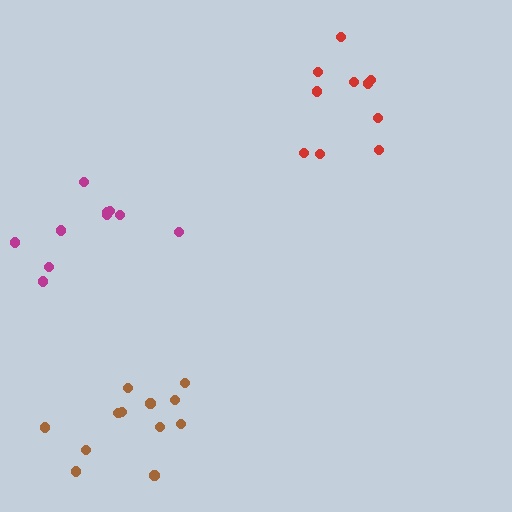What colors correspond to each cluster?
The clusters are colored: magenta, red, brown.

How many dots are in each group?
Group 1: 11 dots, Group 2: 10 dots, Group 3: 12 dots (33 total).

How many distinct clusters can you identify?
There are 3 distinct clusters.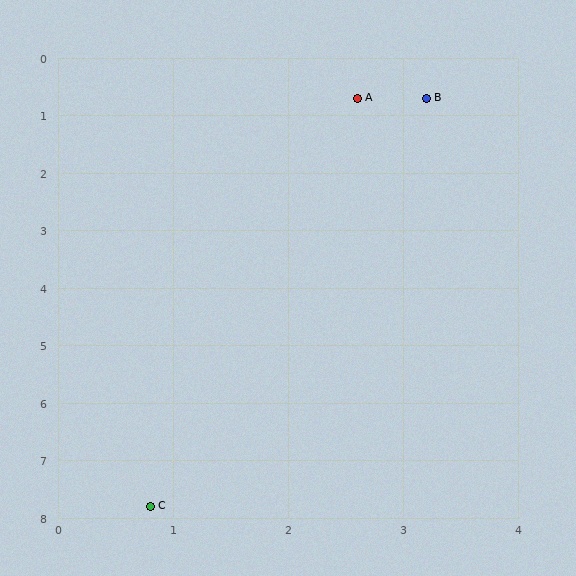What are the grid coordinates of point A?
Point A is at approximately (2.6, 0.7).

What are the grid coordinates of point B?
Point B is at approximately (3.2, 0.7).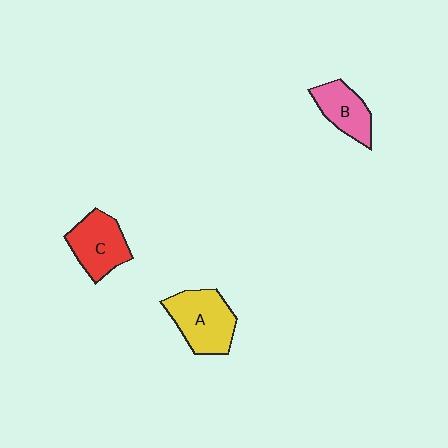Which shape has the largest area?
Shape A (yellow).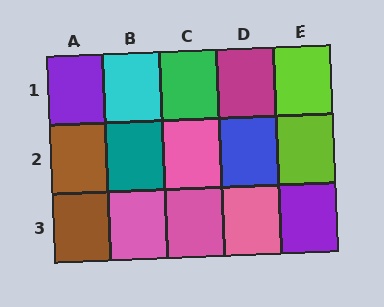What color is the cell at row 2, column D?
Blue.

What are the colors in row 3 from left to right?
Brown, pink, pink, pink, purple.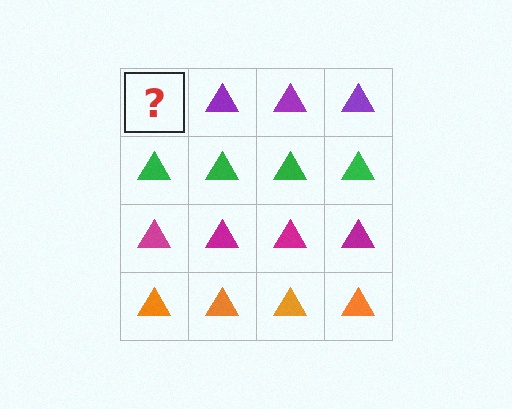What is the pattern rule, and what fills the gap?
The rule is that each row has a consistent color. The gap should be filled with a purple triangle.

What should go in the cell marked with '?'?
The missing cell should contain a purple triangle.